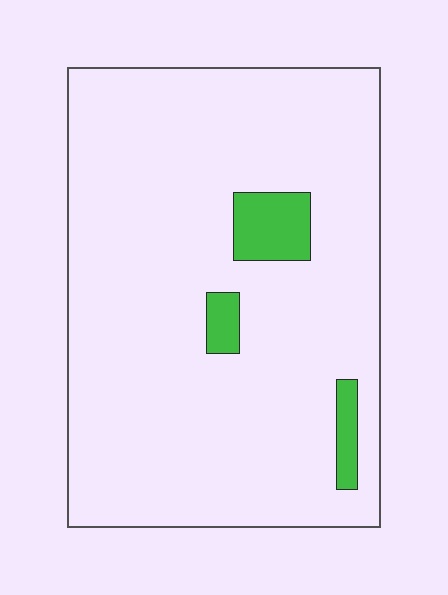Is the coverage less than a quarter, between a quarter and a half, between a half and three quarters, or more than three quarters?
Less than a quarter.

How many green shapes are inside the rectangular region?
3.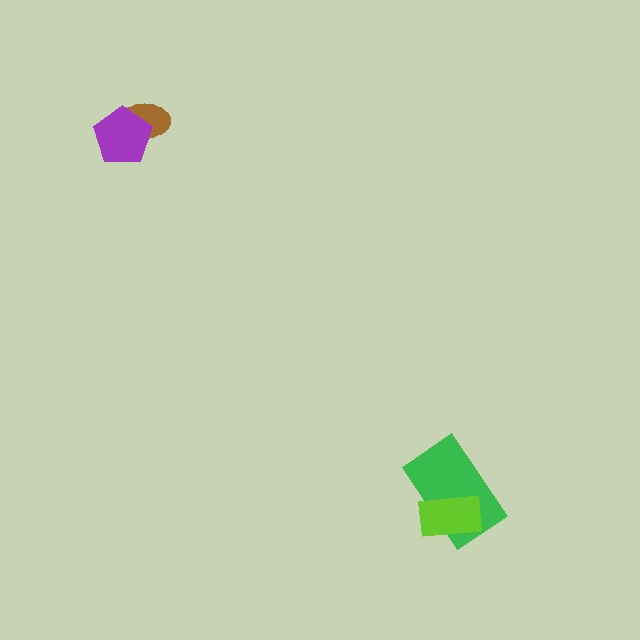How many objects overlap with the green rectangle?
1 object overlaps with the green rectangle.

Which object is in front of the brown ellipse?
The purple pentagon is in front of the brown ellipse.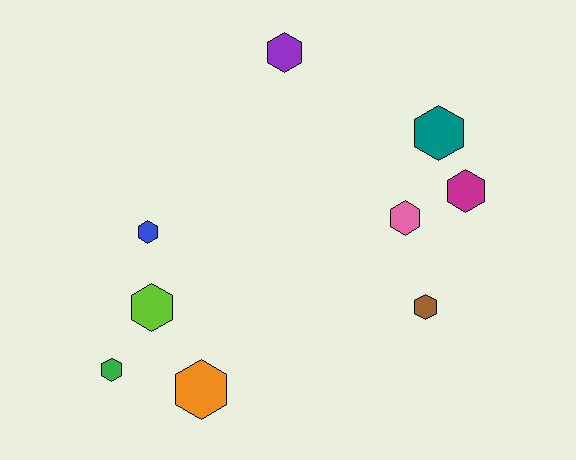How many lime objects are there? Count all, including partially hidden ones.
There is 1 lime object.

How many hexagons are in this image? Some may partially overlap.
There are 9 hexagons.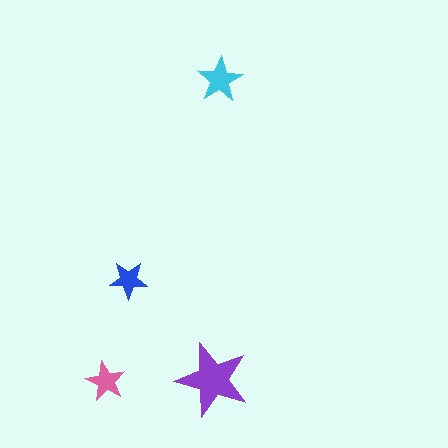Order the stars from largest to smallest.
the purple one, the cyan one, the pink one, the blue one.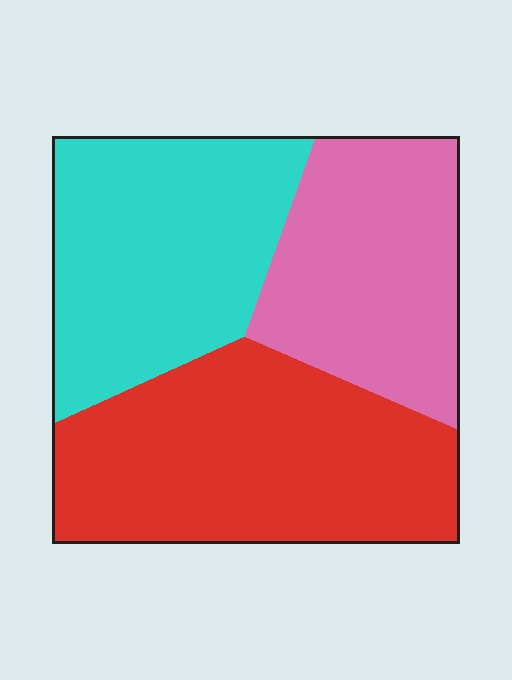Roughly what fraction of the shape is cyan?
Cyan takes up between a quarter and a half of the shape.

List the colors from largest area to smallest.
From largest to smallest: red, cyan, pink.